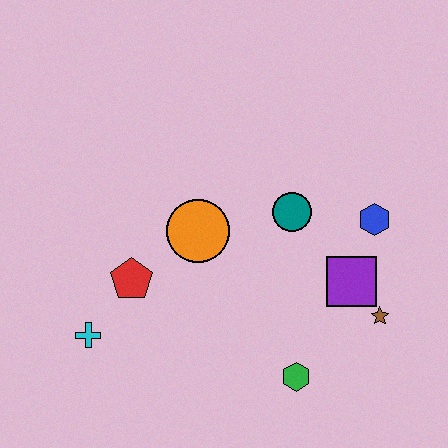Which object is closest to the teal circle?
The blue hexagon is closest to the teal circle.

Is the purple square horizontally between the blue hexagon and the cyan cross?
Yes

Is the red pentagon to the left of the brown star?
Yes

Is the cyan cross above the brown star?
No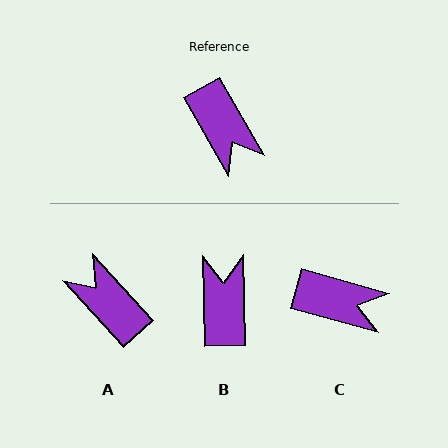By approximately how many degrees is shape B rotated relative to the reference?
Approximately 152 degrees counter-clockwise.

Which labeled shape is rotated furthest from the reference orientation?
A, about 167 degrees away.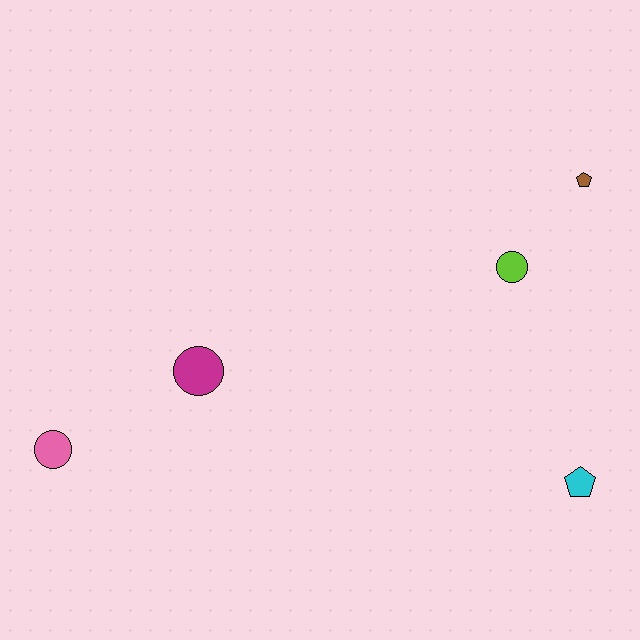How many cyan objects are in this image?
There is 1 cyan object.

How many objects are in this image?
There are 5 objects.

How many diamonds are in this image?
There are no diamonds.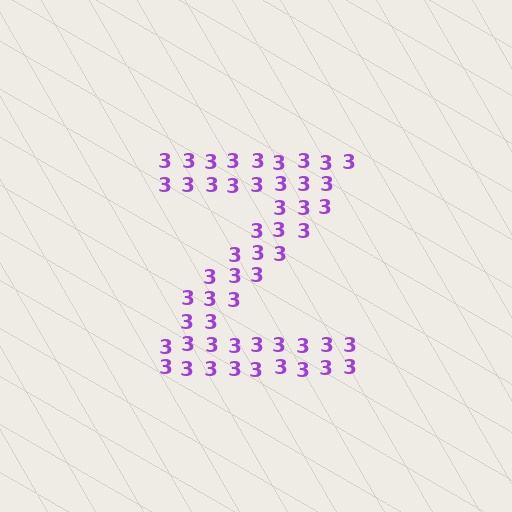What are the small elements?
The small elements are digit 3's.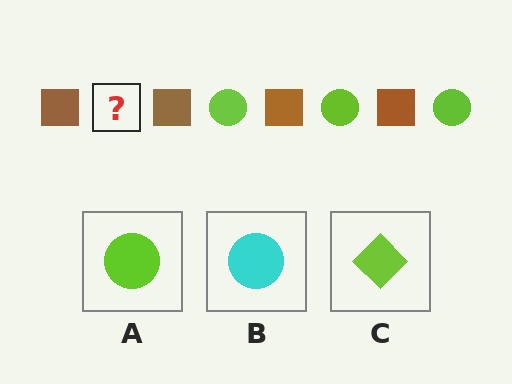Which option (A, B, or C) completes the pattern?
A.